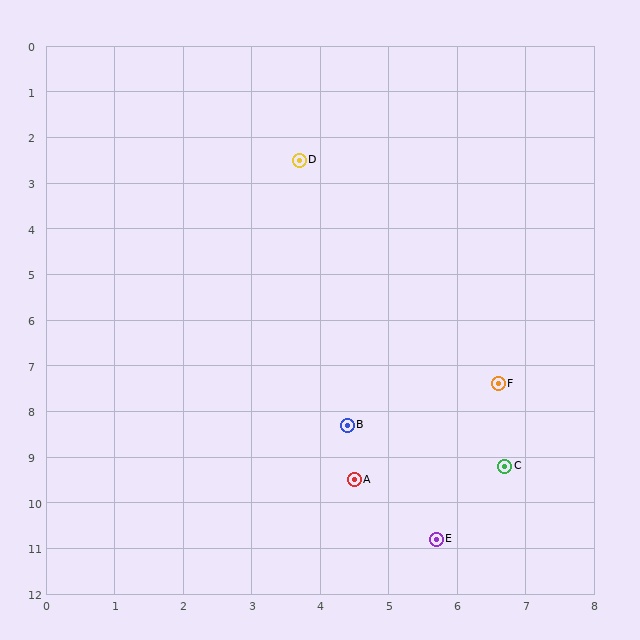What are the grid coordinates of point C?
Point C is at approximately (6.7, 9.2).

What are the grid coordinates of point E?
Point E is at approximately (5.7, 10.8).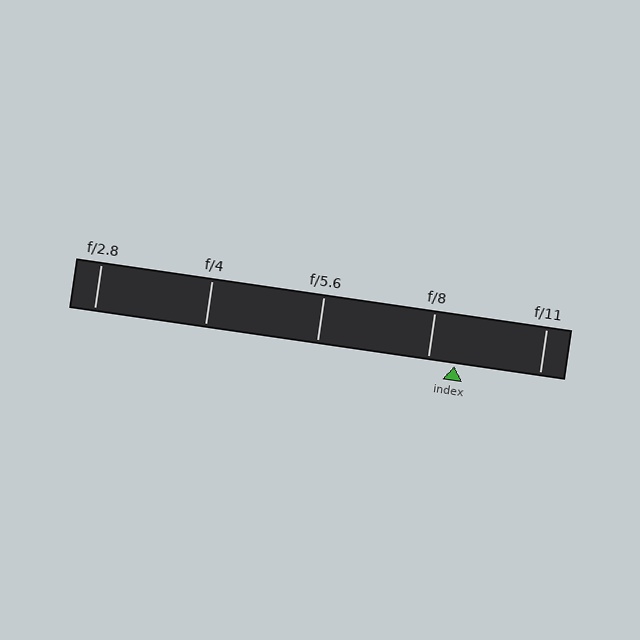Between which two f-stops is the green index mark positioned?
The index mark is between f/8 and f/11.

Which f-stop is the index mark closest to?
The index mark is closest to f/8.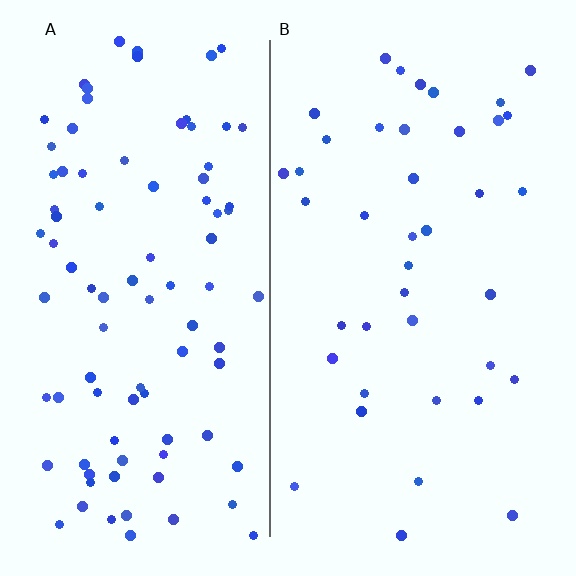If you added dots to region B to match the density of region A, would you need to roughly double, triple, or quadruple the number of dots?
Approximately double.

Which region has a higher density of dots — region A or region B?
A (the left).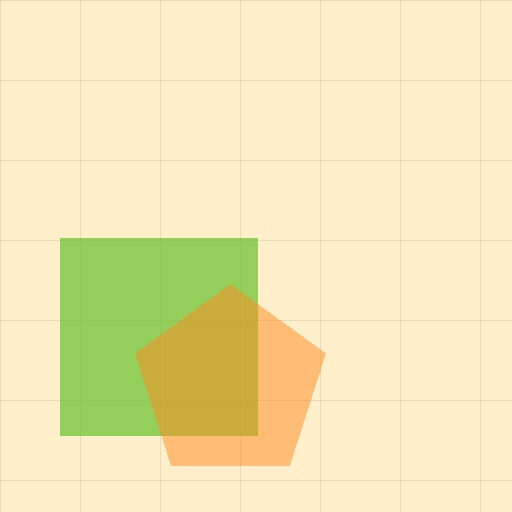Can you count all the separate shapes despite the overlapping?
Yes, there are 2 separate shapes.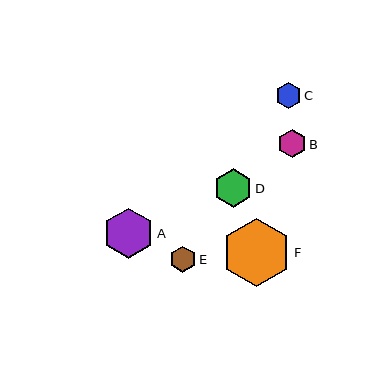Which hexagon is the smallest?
Hexagon C is the smallest with a size of approximately 26 pixels.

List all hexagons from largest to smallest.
From largest to smallest: F, A, D, B, E, C.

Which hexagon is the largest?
Hexagon F is the largest with a size of approximately 69 pixels.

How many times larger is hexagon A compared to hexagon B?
Hexagon A is approximately 1.8 times the size of hexagon B.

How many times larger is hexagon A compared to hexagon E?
Hexagon A is approximately 1.9 times the size of hexagon E.